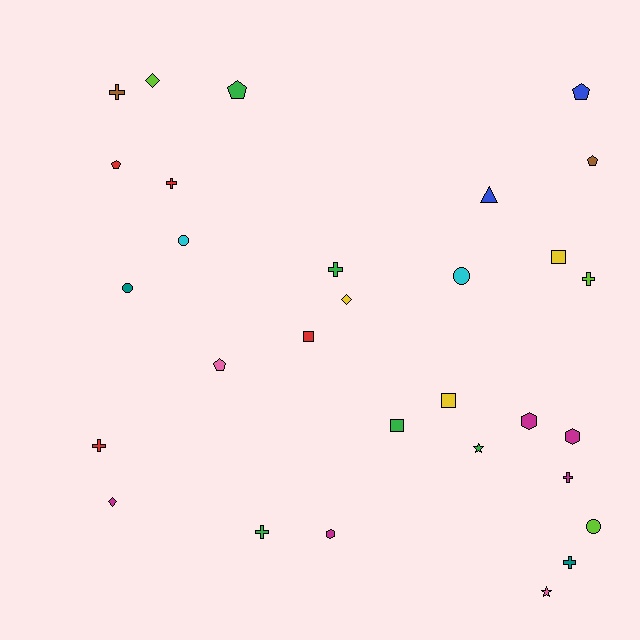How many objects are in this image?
There are 30 objects.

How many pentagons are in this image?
There are 5 pentagons.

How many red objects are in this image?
There are 4 red objects.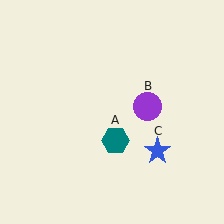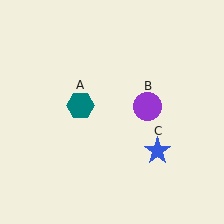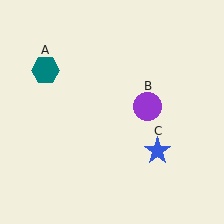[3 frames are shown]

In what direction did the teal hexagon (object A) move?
The teal hexagon (object A) moved up and to the left.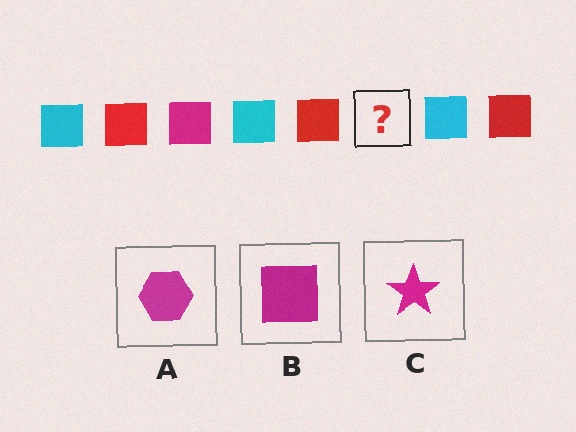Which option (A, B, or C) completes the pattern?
B.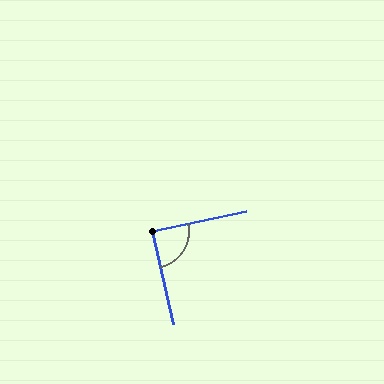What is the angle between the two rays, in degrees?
Approximately 89 degrees.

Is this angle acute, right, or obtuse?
It is approximately a right angle.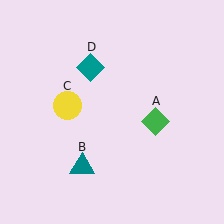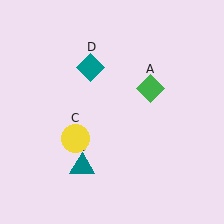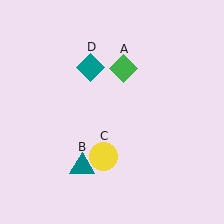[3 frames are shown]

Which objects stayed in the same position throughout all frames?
Teal triangle (object B) and teal diamond (object D) remained stationary.